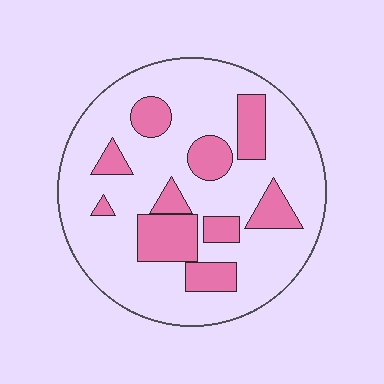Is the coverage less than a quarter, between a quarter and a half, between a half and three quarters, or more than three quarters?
Less than a quarter.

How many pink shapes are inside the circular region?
10.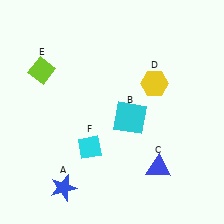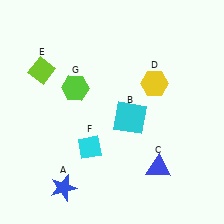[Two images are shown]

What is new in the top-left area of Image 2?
A lime hexagon (G) was added in the top-left area of Image 2.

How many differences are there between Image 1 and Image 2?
There is 1 difference between the two images.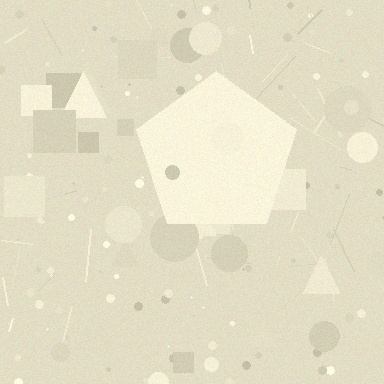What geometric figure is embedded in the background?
A pentagon is embedded in the background.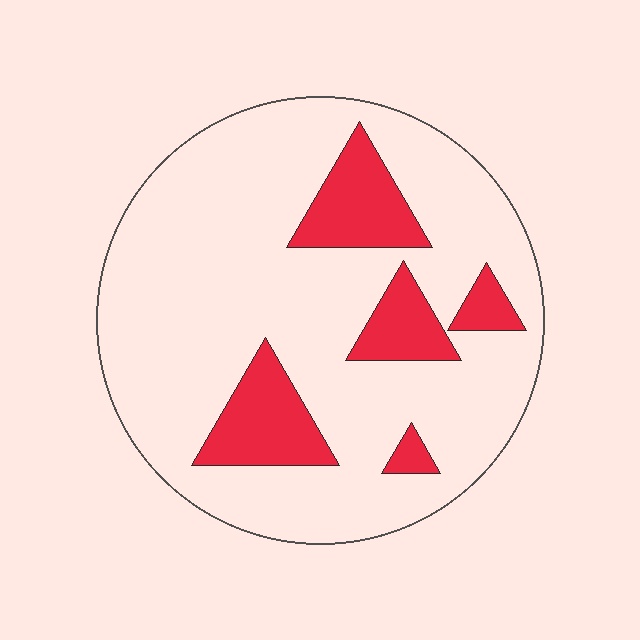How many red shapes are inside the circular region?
5.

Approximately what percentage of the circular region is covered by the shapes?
Approximately 20%.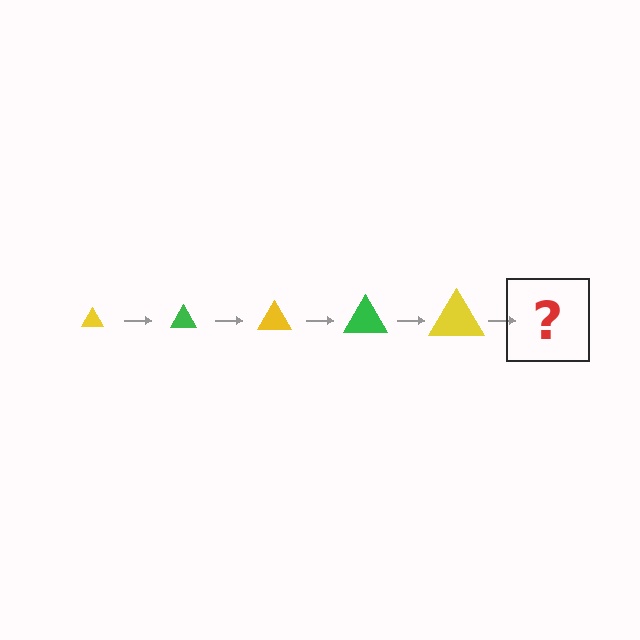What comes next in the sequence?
The next element should be a green triangle, larger than the previous one.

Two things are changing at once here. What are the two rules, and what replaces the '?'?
The two rules are that the triangle grows larger each step and the color cycles through yellow and green. The '?' should be a green triangle, larger than the previous one.